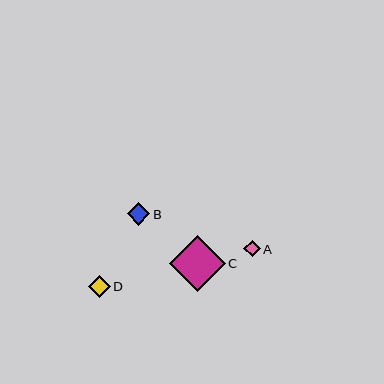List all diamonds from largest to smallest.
From largest to smallest: C, B, D, A.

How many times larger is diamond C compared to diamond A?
Diamond C is approximately 3.4 times the size of diamond A.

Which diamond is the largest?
Diamond C is the largest with a size of approximately 56 pixels.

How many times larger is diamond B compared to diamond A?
Diamond B is approximately 1.4 times the size of diamond A.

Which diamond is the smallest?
Diamond A is the smallest with a size of approximately 16 pixels.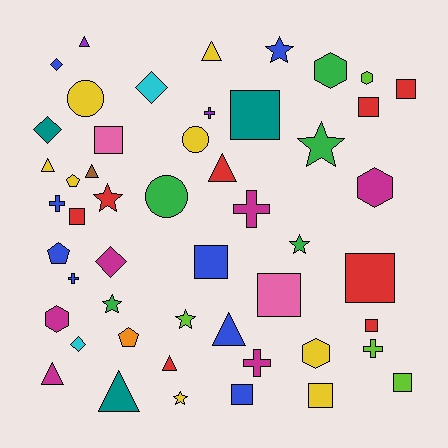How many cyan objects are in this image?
There are 2 cyan objects.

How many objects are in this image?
There are 50 objects.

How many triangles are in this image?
There are 9 triangles.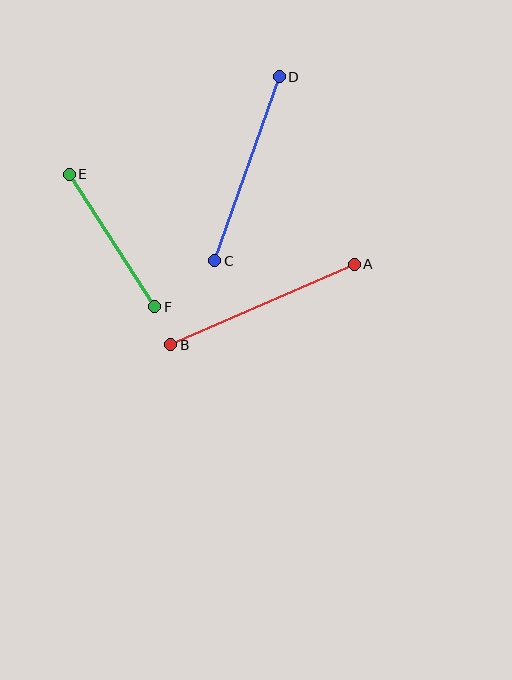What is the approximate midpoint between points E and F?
The midpoint is at approximately (112, 241) pixels.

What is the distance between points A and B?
The distance is approximately 201 pixels.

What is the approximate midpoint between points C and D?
The midpoint is at approximately (247, 169) pixels.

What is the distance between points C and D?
The distance is approximately 195 pixels.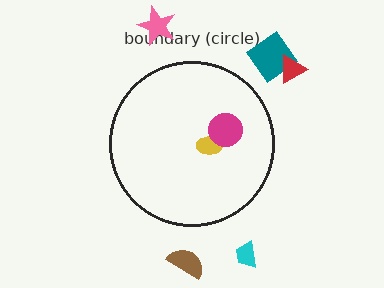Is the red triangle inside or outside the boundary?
Outside.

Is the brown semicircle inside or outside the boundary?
Outside.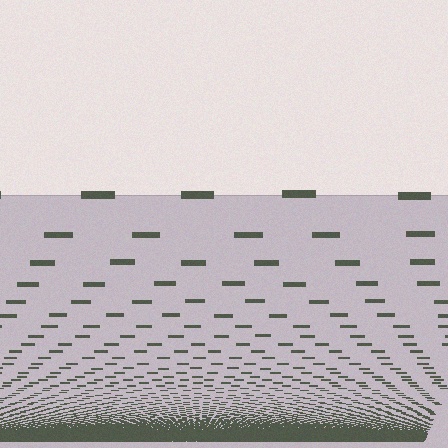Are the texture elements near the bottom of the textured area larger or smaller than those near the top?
Smaller. The gradient is inverted — elements near the bottom are smaller and denser.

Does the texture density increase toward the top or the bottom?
Density increases toward the bottom.